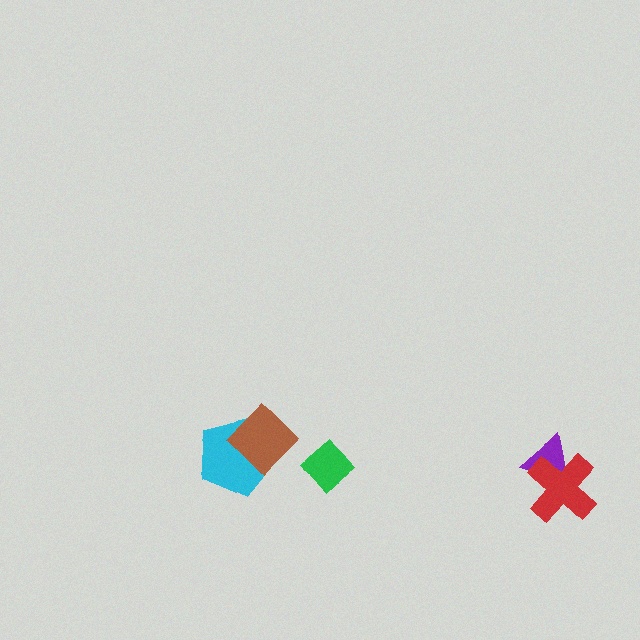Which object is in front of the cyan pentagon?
The brown diamond is in front of the cyan pentagon.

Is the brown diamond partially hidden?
No, no other shape covers it.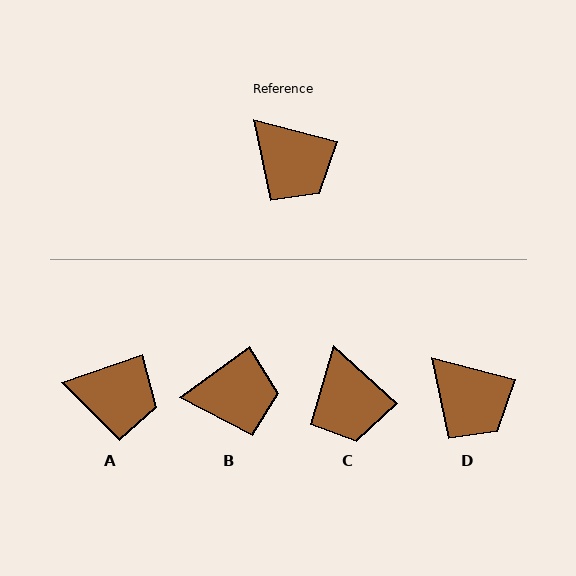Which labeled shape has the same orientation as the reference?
D.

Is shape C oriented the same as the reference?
No, it is off by about 28 degrees.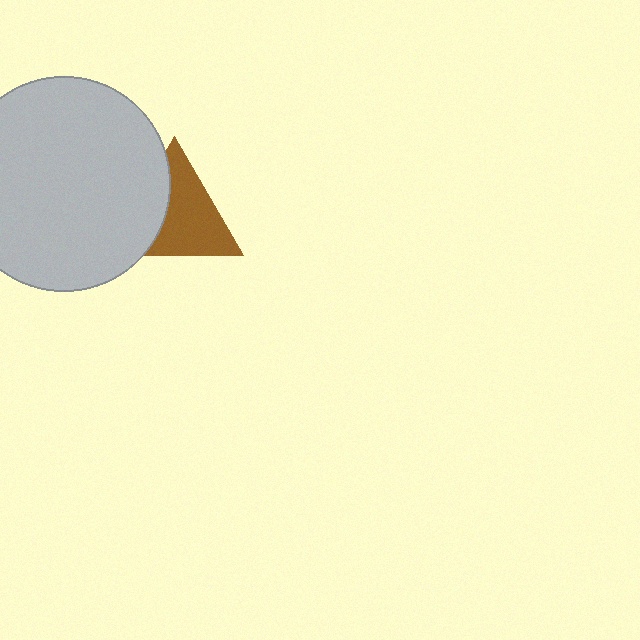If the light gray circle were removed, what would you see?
You would see the complete brown triangle.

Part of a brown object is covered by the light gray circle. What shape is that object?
It is a triangle.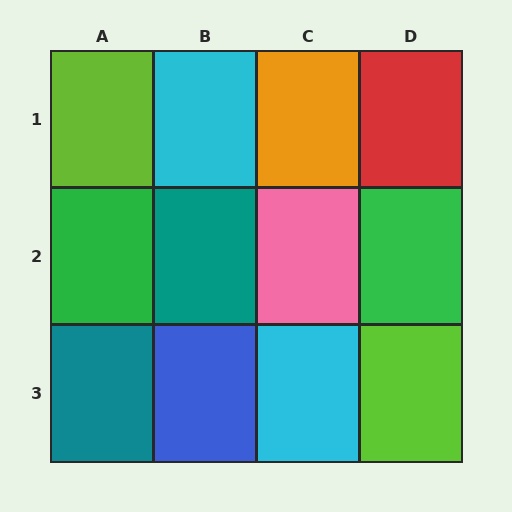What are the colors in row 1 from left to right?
Lime, cyan, orange, red.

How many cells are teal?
2 cells are teal.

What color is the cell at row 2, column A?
Green.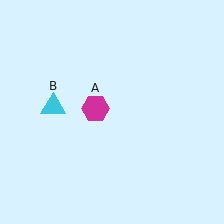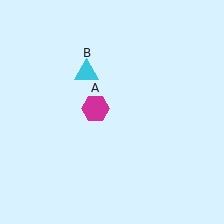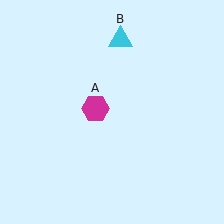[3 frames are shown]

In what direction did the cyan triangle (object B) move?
The cyan triangle (object B) moved up and to the right.